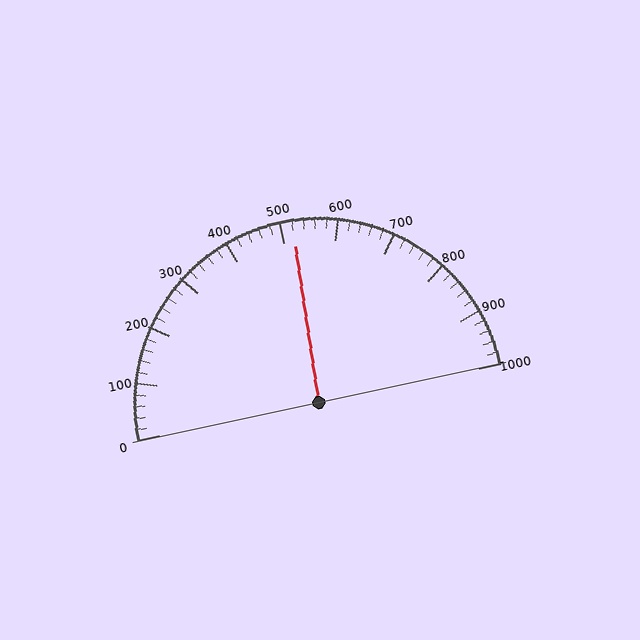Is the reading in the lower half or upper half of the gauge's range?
The reading is in the upper half of the range (0 to 1000).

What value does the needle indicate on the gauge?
The needle indicates approximately 520.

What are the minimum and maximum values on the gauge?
The gauge ranges from 0 to 1000.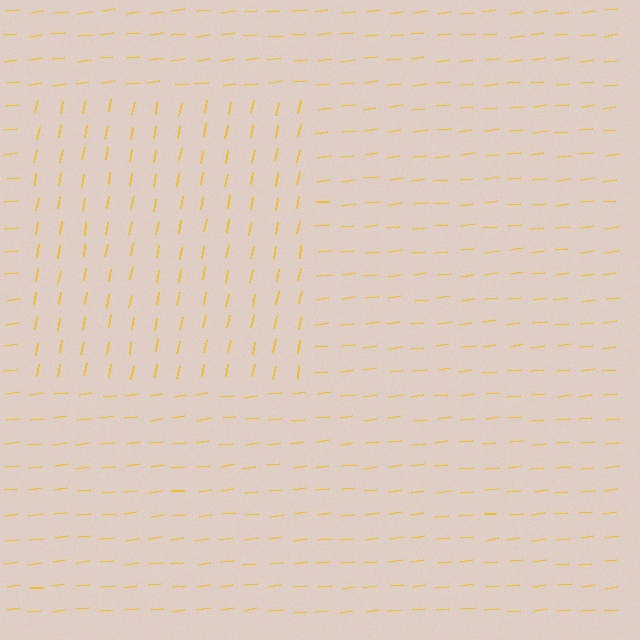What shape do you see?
I see a rectangle.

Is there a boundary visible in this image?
Yes, there is a texture boundary formed by a change in line orientation.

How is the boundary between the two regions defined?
The boundary is defined purely by a change in line orientation (approximately 73 degrees difference). All lines are the same color and thickness.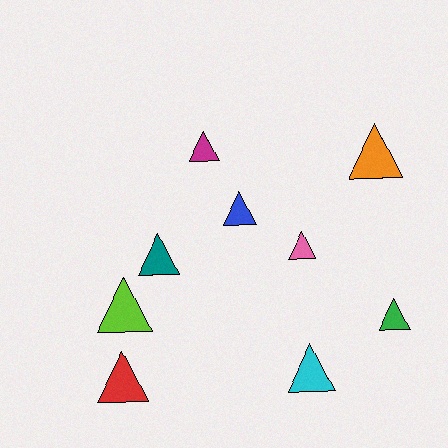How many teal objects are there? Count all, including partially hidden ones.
There is 1 teal object.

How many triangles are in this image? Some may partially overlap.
There are 9 triangles.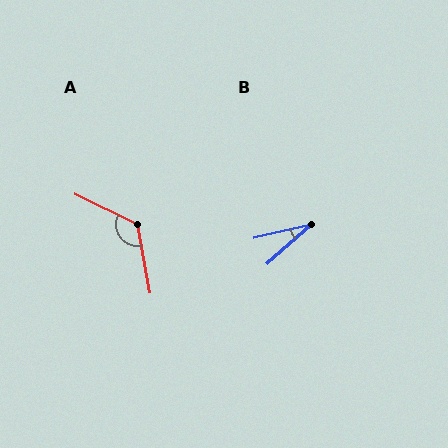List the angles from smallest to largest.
B (28°), A (127°).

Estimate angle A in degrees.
Approximately 127 degrees.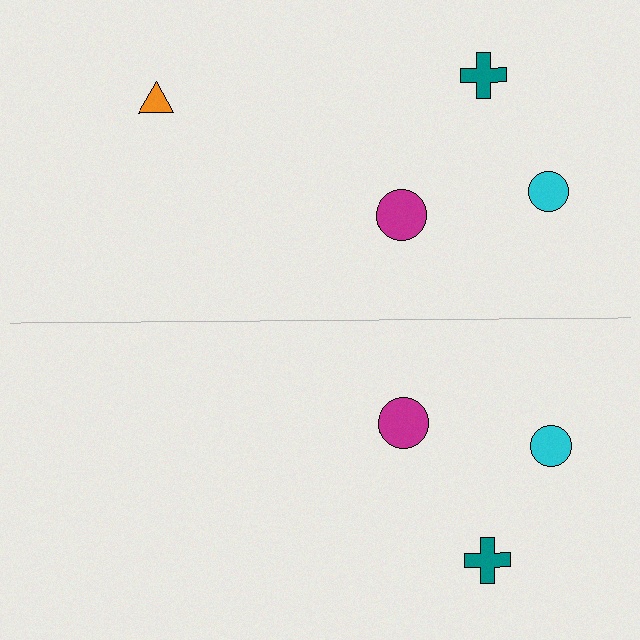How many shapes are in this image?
There are 7 shapes in this image.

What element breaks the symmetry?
A orange triangle is missing from the bottom side.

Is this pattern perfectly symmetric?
No, the pattern is not perfectly symmetric. A orange triangle is missing from the bottom side.